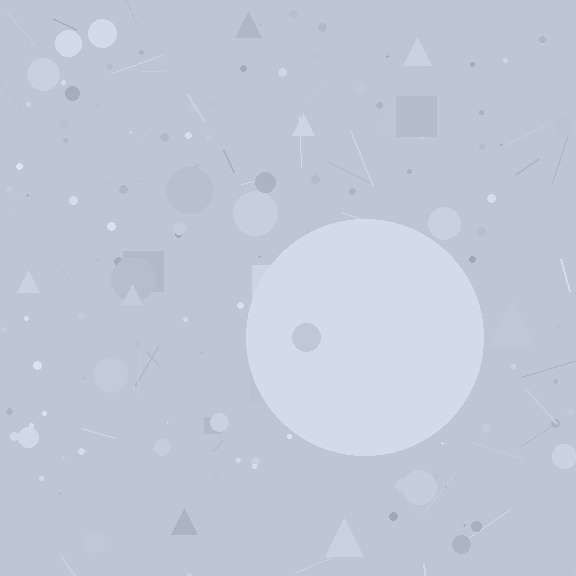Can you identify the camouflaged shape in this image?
The camouflaged shape is a circle.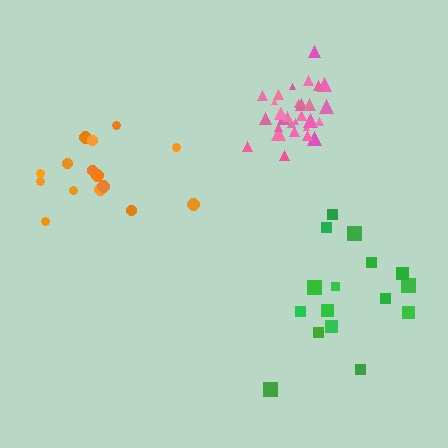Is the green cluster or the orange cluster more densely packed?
Orange.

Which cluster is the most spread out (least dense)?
Green.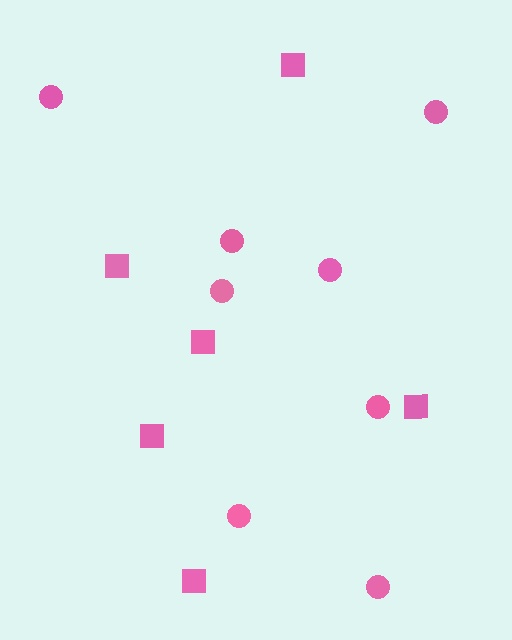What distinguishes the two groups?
There are 2 groups: one group of circles (8) and one group of squares (6).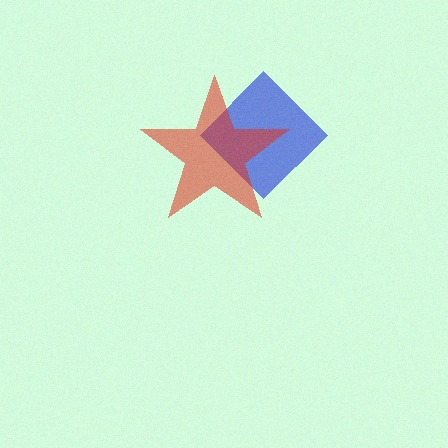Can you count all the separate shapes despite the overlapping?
Yes, there are 2 separate shapes.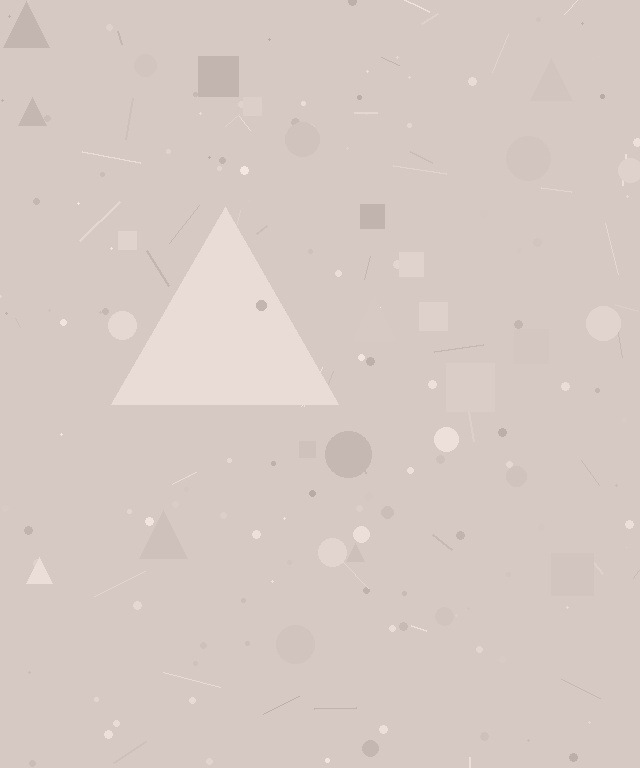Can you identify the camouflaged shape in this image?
The camouflaged shape is a triangle.